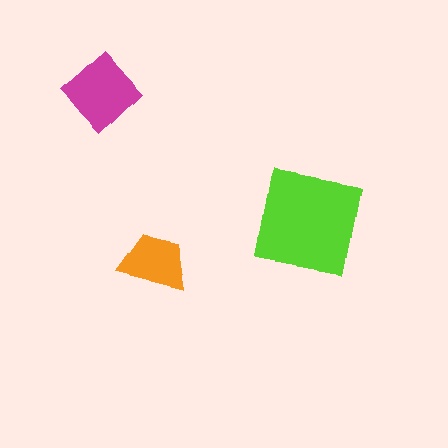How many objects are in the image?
There are 3 objects in the image.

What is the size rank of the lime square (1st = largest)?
1st.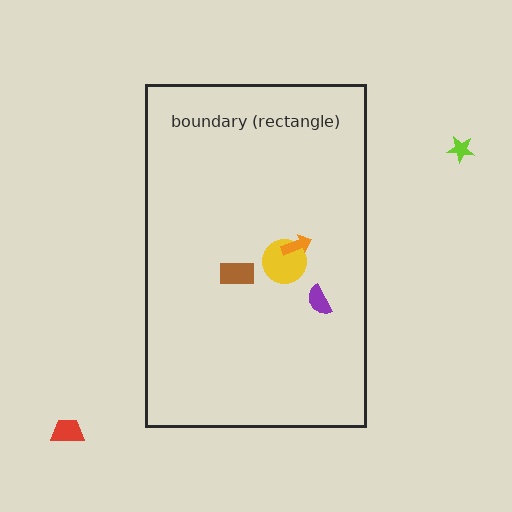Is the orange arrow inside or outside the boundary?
Inside.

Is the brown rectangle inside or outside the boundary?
Inside.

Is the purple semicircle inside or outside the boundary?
Inside.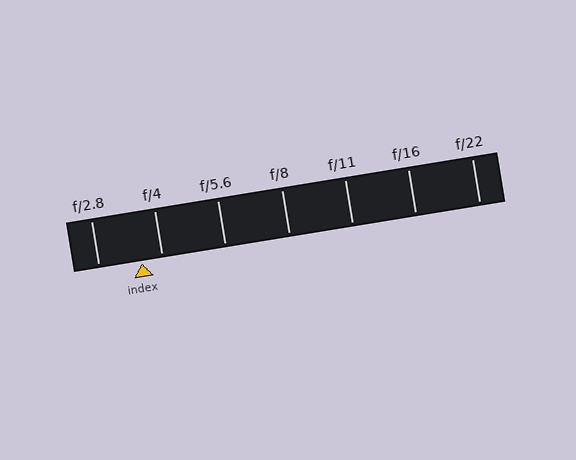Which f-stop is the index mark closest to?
The index mark is closest to f/4.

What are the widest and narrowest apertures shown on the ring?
The widest aperture shown is f/2.8 and the narrowest is f/22.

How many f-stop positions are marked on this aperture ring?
There are 7 f-stop positions marked.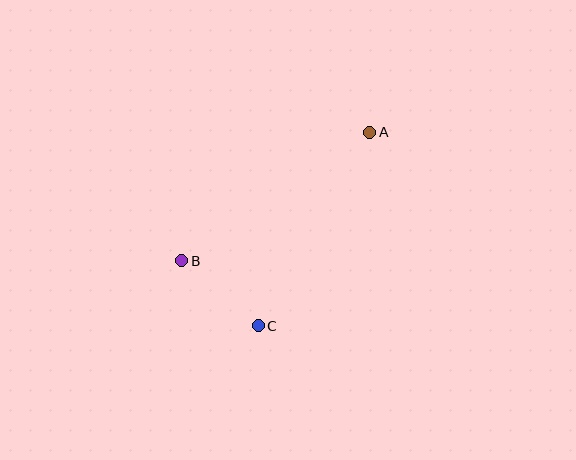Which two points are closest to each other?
Points B and C are closest to each other.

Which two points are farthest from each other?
Points A and B are farthest from each other.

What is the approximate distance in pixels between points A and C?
The distance between A and C is approximately 224 pixels.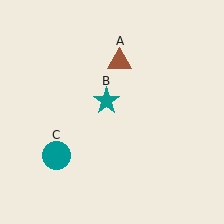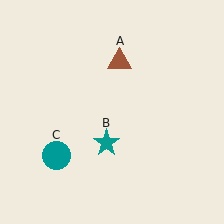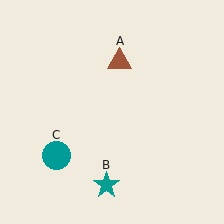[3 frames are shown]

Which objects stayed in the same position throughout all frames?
Brown triangle (object A) and teal circle (object C) remained stationary.